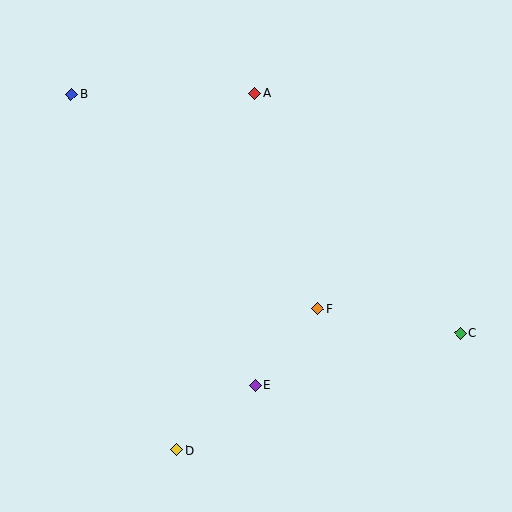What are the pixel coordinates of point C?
Point C is at (461, 333).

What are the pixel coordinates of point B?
Point B is at (71, 94).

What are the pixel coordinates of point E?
Point E is at (255, 385).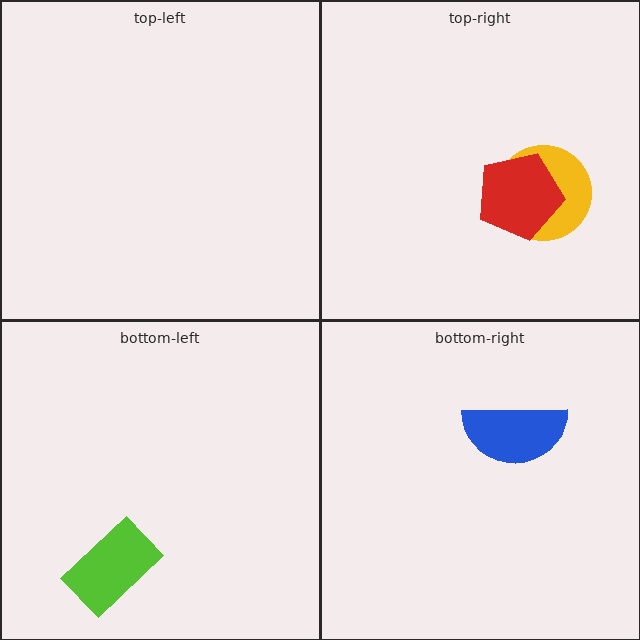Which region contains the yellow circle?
The top-right region.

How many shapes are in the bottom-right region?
1.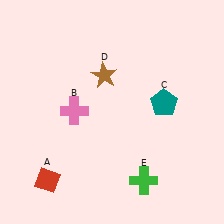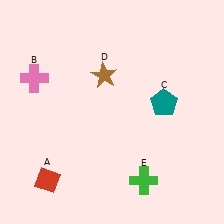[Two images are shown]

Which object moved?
The pink cross (B) moved left.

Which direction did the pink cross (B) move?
The pink cross (B) moved left.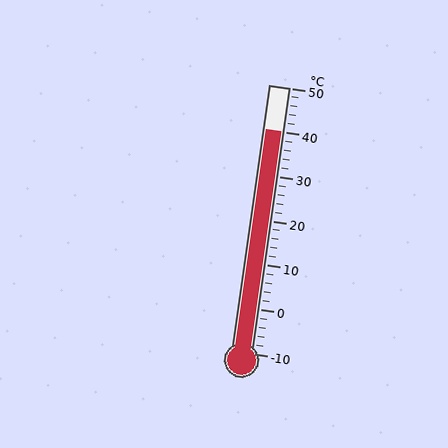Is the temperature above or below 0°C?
The temperature is above 0°C.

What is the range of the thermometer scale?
The thermometer scale ranges from -10°C to 50°C.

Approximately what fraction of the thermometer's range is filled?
The thermometer is filled to approximately 85% of its range.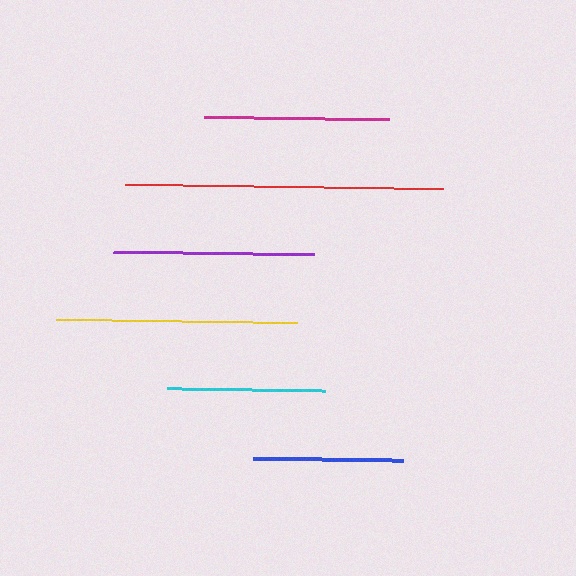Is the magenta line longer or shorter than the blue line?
The magenta line is longer than the blue line.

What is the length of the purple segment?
The purple segment is approximately 201 pixels long.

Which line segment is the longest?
The red line is the longest at approximately 318 pixels.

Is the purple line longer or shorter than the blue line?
The purple line is longer than the blue line.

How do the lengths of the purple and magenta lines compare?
The purple and magenta lines are approximately the same length.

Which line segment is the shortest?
The blue line is the shortest at approximately 150 pixels.